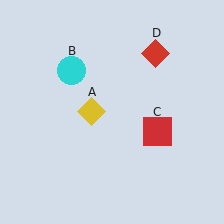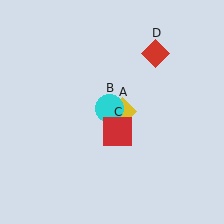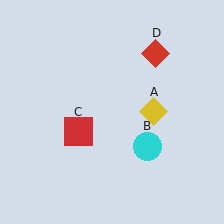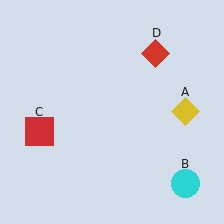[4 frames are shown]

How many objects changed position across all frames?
3 objects changed position: yellow diamond (object A), cyan circle (object B), red square (object C).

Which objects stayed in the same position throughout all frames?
Red diamond (object D) remained stationary.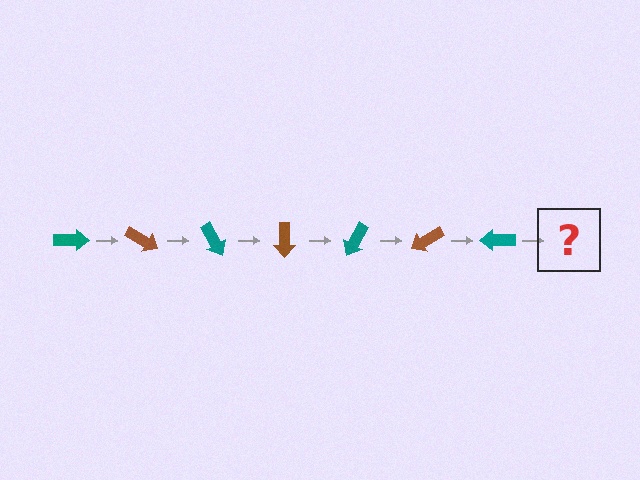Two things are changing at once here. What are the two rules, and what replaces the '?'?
The two rules are that it rotates 30 degrees each step and the color cycles through teal and brown. The '?' should be a brown arrow, rotated 210 degrees from the start.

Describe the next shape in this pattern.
It should be a brown arrow, rotated 210 degrees from the start.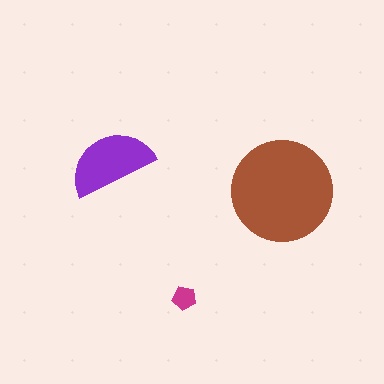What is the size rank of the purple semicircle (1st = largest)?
2nd.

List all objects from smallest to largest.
The magenta pentagon, the purple semicircle, the brown circle.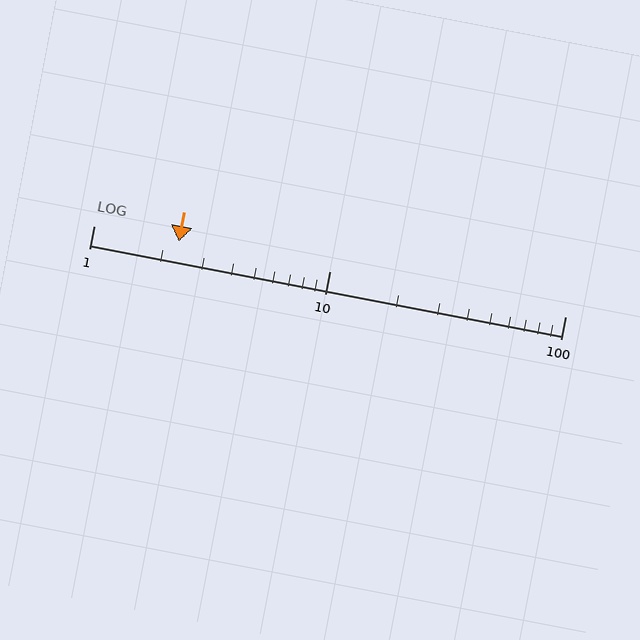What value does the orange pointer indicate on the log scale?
The pointer indicates approximately 2.3.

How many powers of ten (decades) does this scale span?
The scale spans 2 decades, from 1 to 100.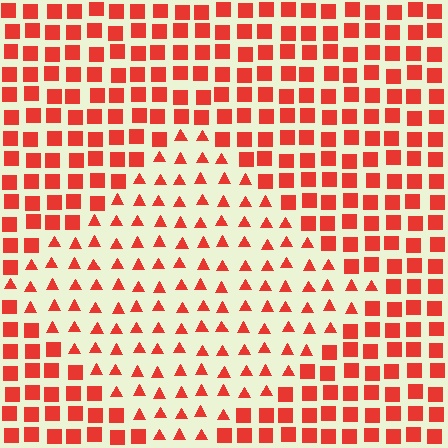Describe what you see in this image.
The image is filled with small red elements arranged in a uniform grid. A diamond-shaped region contains triangles, while the surrounding area contains squares. The boundary is defined purely by the change in element shape.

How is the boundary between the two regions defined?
The boundary is defined by a change in element shape: triangles inside vs. squares outside. All elements share the same color and spacing.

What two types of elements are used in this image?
The image uses triangles inside the diamond region and squares outside it.